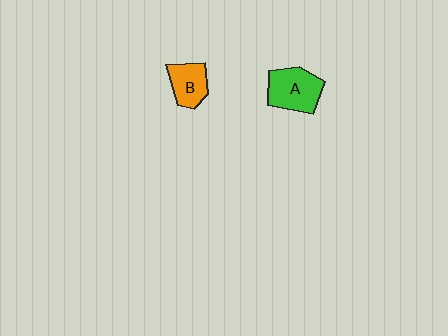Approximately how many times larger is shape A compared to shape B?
Approximately 1.4 times.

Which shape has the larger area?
Shape A (green).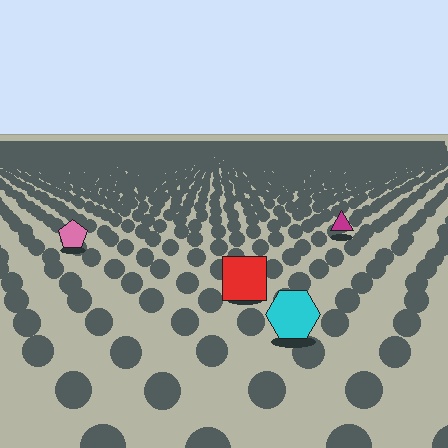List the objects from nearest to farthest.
From nearest to farthest: the cyan hexagon, the red square, the pink pentagon, the magenta triangle.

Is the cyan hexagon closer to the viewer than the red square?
Yes. The cyan hexagon is closer — you can tell from the texture gradient: the ground texture is coarser near it.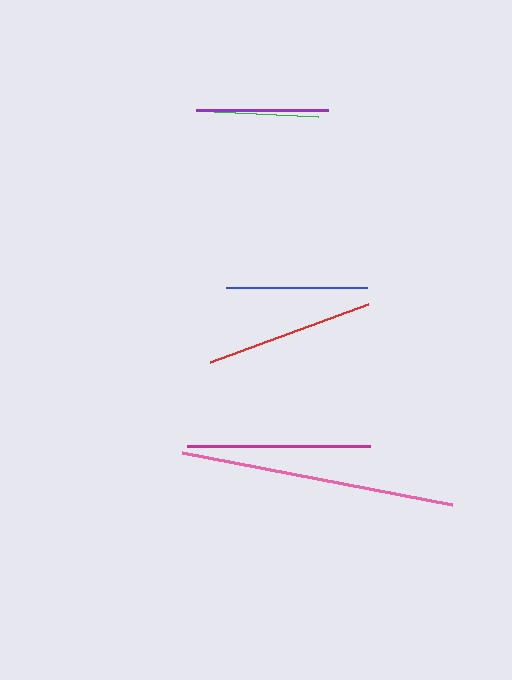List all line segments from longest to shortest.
From longest to shortest: pink, magenta, red, blue, purple, green.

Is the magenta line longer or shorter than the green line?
The magenta line is longer than the green line.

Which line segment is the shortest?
The green line is the shortest at approximately 104 pixels.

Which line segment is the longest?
The pink line is the longest at approximately 275 pixels.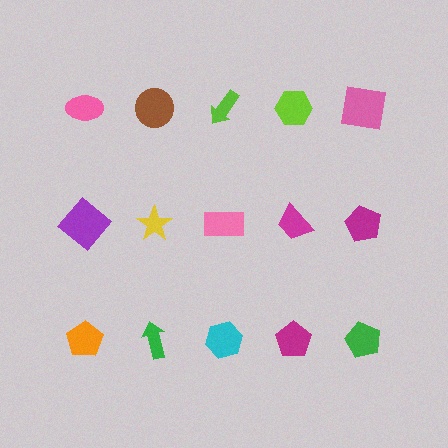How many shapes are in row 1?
5 shapes.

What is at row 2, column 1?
A purple diamond.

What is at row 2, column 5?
A magenta pentagon.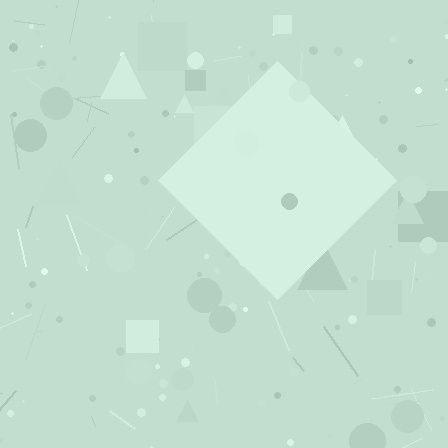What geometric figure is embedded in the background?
A diamond is embedded in the background.